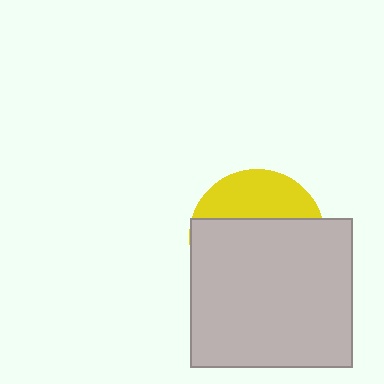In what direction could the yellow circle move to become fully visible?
The yellow circle could move up. That would shift it out from behind the light gray rectangle entirely.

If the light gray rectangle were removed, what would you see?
You would see the complete yellow circle.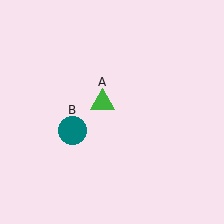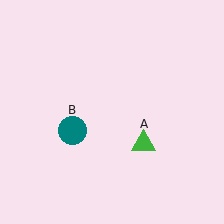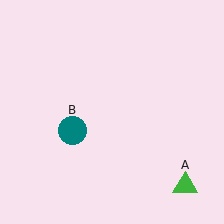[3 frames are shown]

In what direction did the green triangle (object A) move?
The green triangle (object A) moved down and to the right.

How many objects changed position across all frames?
1 object changed position: green triangle (object A).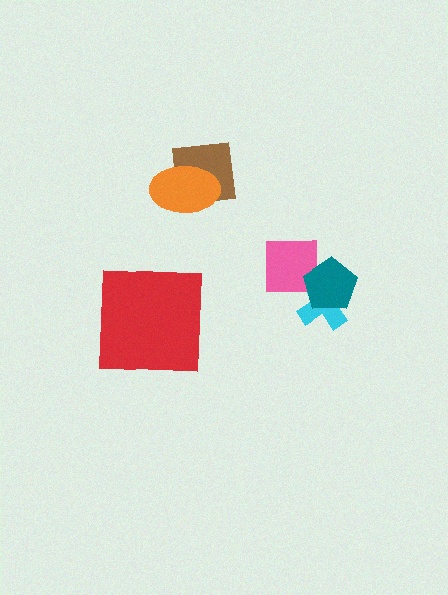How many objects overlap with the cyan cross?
1 object overlaps with the cyan cross.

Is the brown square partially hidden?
Yes, it is partially covered by another shape.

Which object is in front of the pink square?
The teal pentagon is in front of the pink square.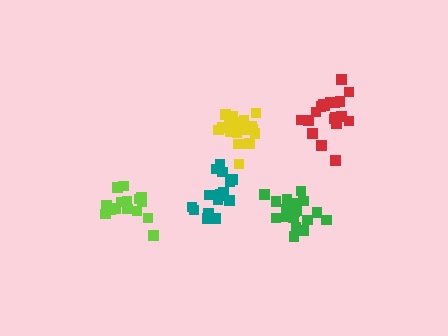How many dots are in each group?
Group 1: 16 dots, Group 2: 20 dots, Group 3: 20 dots, Group 4: 17 dots, Group 5: 21 dots (94 total).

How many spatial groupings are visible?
There are 5 spatial groupings.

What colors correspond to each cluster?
The clusters are colored: lime, red, green, teal, yellow.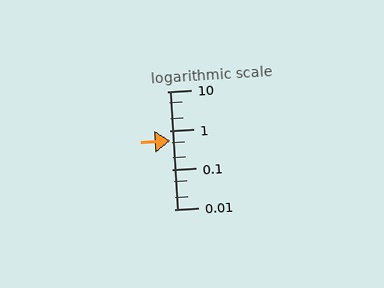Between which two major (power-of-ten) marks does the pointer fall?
The pointer is between 0.1 and 1.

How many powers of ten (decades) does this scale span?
The scale spans 3 decades, from 0.01 to 10.